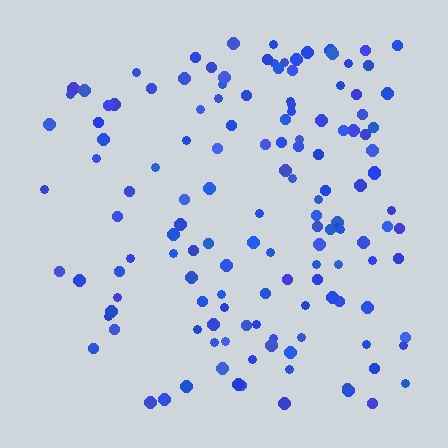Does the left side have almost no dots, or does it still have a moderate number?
Still a moderate number, just noticeably fewer than the right.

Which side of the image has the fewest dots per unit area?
The left.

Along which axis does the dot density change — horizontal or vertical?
Horizontal.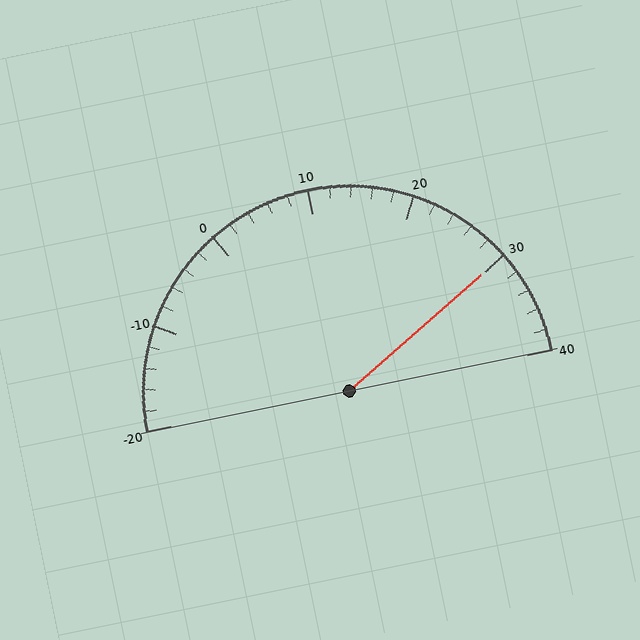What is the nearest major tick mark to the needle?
The nearest major tick mark is 30.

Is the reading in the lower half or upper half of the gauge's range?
The reading is in the upper half of the range (-20 to 40).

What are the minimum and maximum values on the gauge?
The gauge ranges from -20 to 40.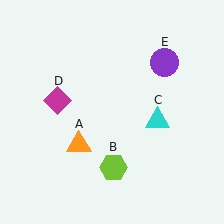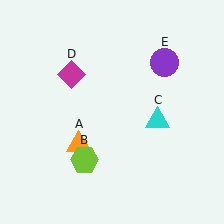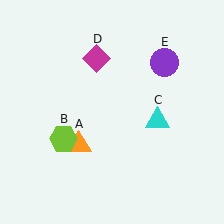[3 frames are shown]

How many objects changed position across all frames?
2 objects changed position: lime hexagon (object B), magenta diamond (object D).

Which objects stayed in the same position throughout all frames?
Orange triangle (object A) and cyan triangle (object C) and purple circle (object E) remained stationary.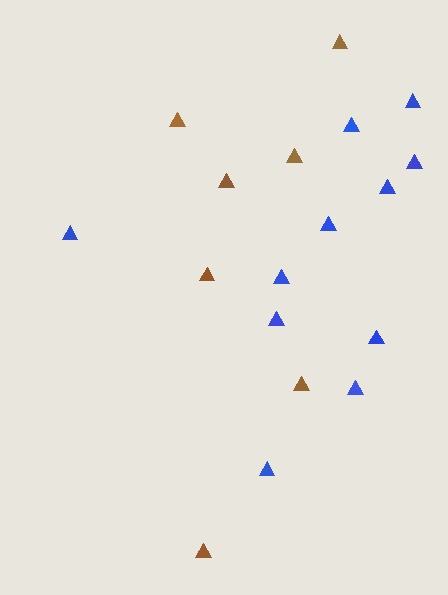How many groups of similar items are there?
There are 2 groups: one group of brown triangles (7) and one group of blue triangles (11).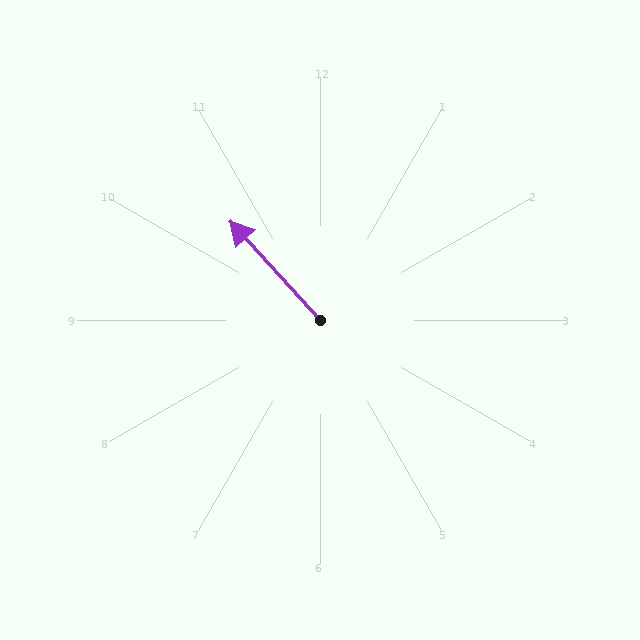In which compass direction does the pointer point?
Northwest.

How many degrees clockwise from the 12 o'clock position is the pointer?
Approximately 318 degrees.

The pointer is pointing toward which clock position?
Roughly 11 o'clock.